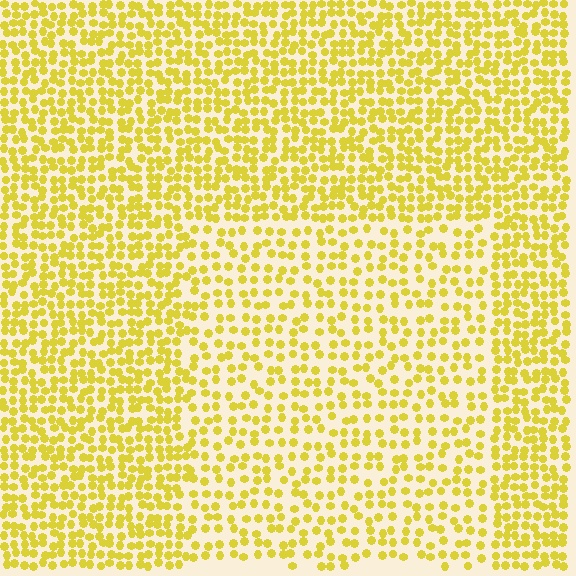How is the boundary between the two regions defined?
The boundary is defined by a change in element density (approximately 1.7x ratio). All elements are the same color, size, and shape.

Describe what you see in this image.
The image contains small yellow elements arranged at two different densities. A rectangle-shaped region is visible where the elements are less densely packed than the surrounding area.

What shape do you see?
I see a rectangle.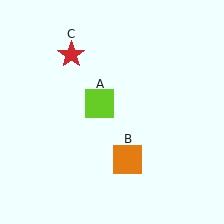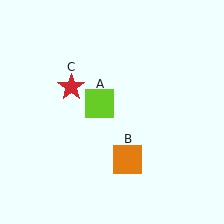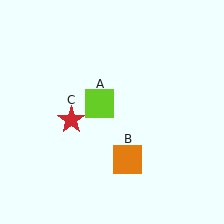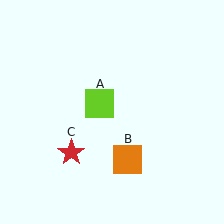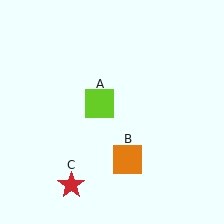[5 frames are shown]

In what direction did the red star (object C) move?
The red star (object C) moved down.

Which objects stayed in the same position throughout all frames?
Lime square (object A) and orange square (object B) remained stationary.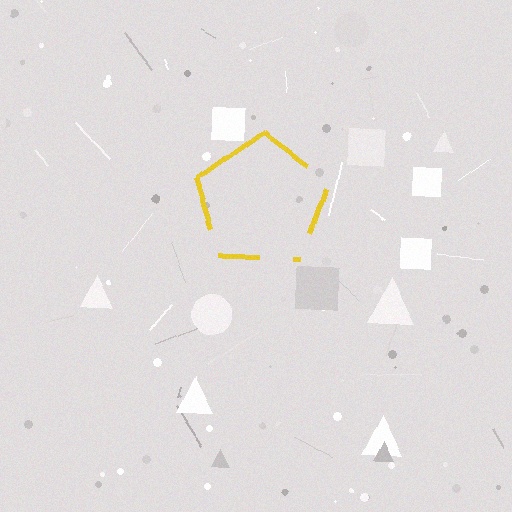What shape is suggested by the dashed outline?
The dashed outline suggests a pentagon.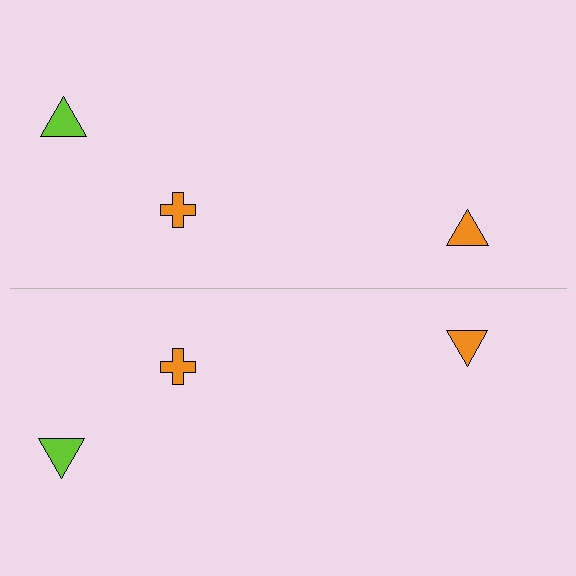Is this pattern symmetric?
Yes, this pattern has bilateral (reflection) symmetry.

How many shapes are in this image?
There are 6 shapes in this image.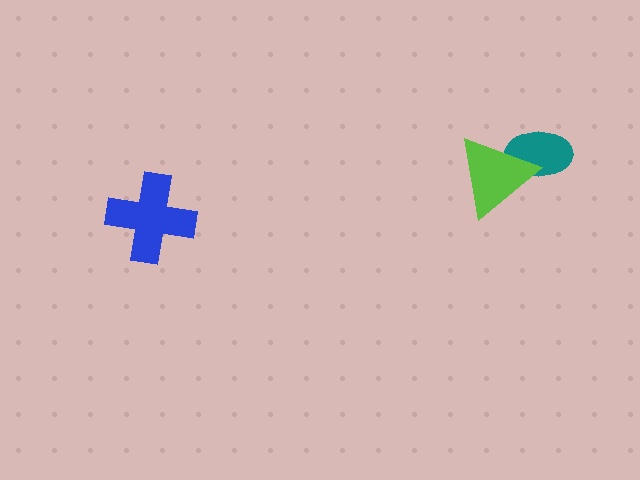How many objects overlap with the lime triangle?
1 object overlaps with the lime triangle.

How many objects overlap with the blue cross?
0 objects overlap with the blue cross.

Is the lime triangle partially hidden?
No, no other shape covers it.